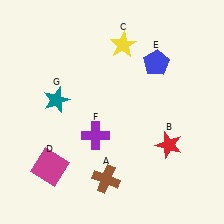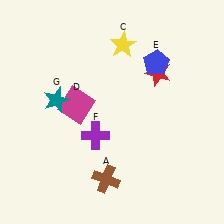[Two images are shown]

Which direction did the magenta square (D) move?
The magenta square (D) moved up.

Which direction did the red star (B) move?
The red star (B) moved up.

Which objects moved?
The objects that moved are: the red star (B), the magenta square (D).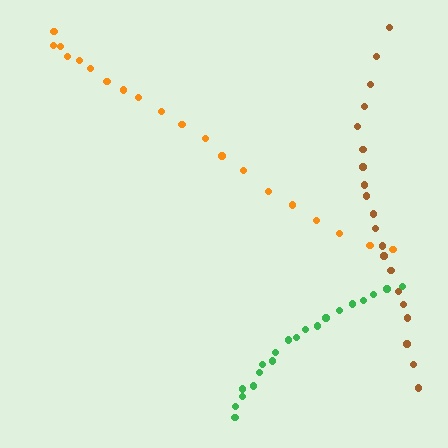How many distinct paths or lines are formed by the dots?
There are 3 distinct paths.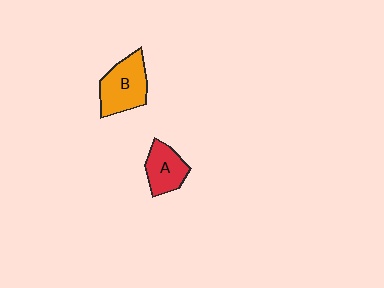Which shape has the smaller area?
Shape A (red).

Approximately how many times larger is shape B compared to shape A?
Approximately 1.3 times.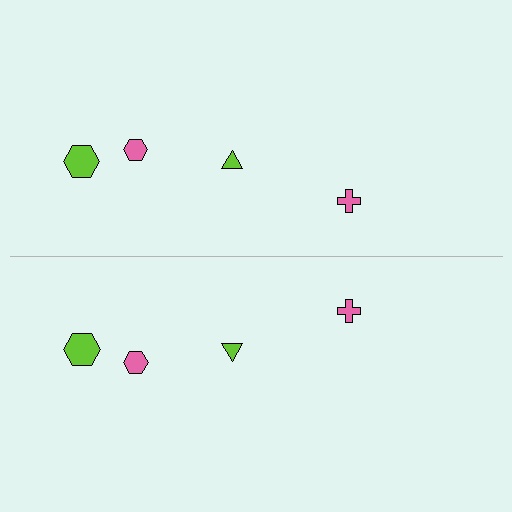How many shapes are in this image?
There are 8 shapes in this image.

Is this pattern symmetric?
Yes, this pattern has bilateral (reflection) symmetry.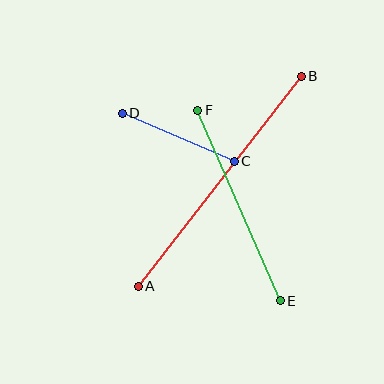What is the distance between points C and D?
The distance is approximately 122 pixels.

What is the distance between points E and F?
The distance is approximately 208 pixels.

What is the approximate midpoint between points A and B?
The midpoint is at approximately (220, 181) pixels.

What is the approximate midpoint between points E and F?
The midpoint is at approximately (239, 206) pixels.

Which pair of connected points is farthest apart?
Points A and B are farthest apart.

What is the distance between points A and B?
The distance is approximately 266 pixels.